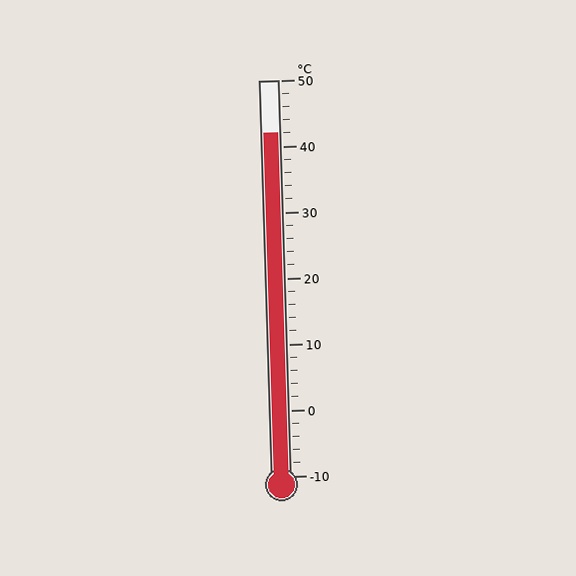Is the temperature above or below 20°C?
The temperature is above 20°C.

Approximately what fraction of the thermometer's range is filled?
The thermometer is filled to approximately 85% of its range.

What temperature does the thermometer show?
The thermometer shows approximately 42°C.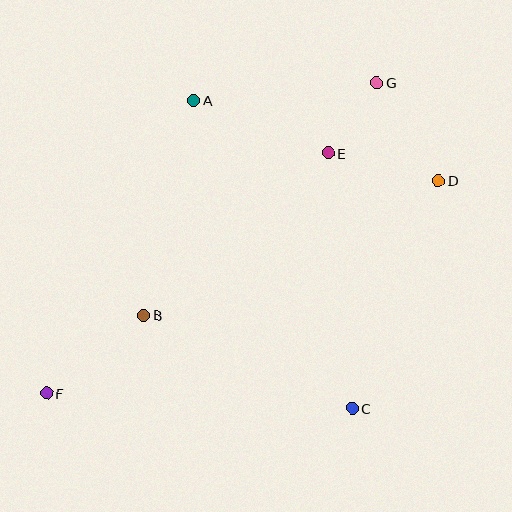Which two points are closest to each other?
Points E and G are closest to each other.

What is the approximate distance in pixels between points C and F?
The distance between C and F is approximately 306 pixels.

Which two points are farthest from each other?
Points F and G are farthest from each other.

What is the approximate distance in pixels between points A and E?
The distance between A and E is approximately 144 pixels.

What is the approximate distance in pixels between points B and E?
The distance between B and E is approximately 245 pixels.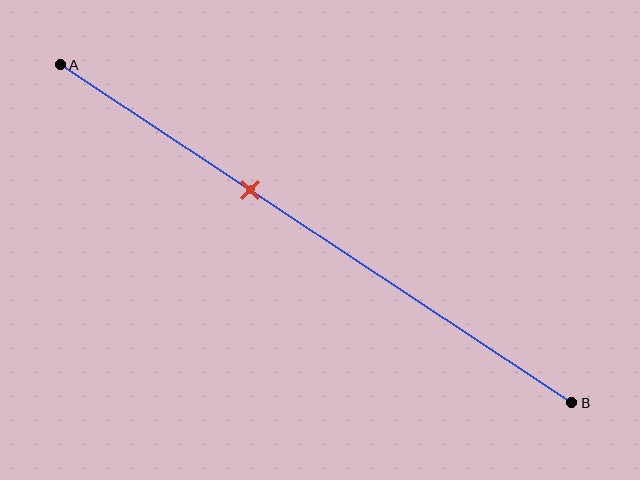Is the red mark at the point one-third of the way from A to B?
No, the mark is at about 35% from A, not at the 33% one-third point.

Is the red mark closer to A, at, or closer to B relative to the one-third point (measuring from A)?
The red mark is closer to point B than the one-third point of segment AB.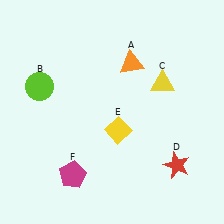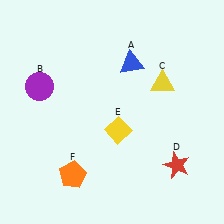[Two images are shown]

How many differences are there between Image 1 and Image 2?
There are 3 differences between the two images.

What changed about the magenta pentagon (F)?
In Image 1, F is magenta. In Image 2, it changed to orange.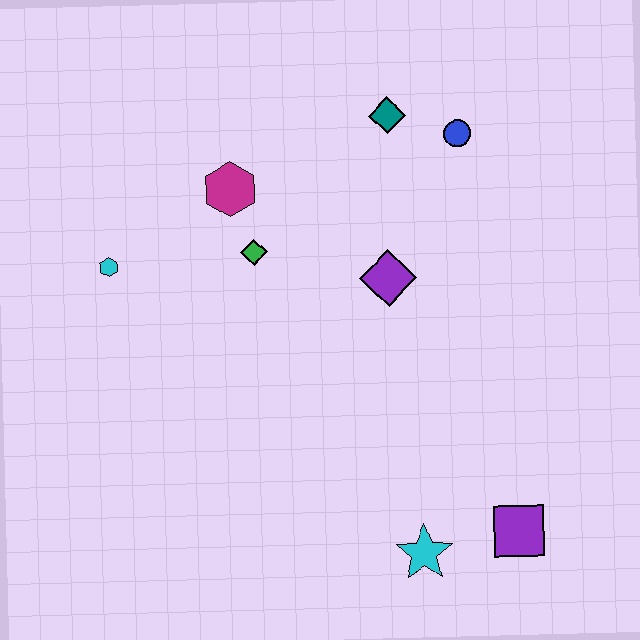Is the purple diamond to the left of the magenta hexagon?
No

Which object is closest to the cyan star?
The purple square is closest to the cyan star.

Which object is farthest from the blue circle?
The cyan star is farthest from the blue circle.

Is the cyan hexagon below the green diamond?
Yes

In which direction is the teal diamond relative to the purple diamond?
The teal diamond is above the purple diamond.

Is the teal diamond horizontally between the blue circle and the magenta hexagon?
Yes